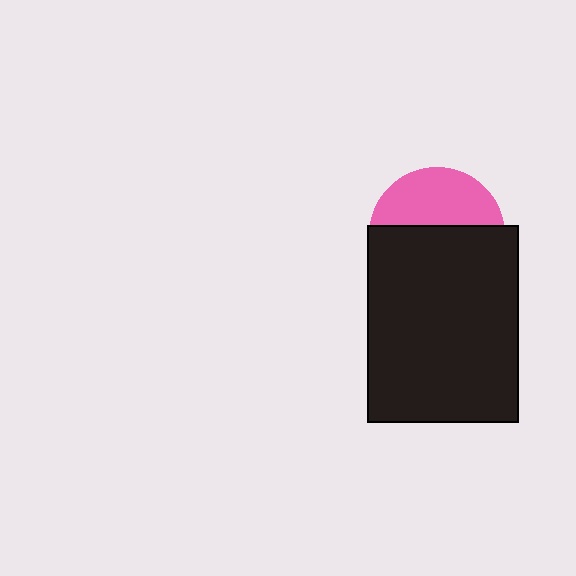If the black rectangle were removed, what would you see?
You would see the complete pink circle.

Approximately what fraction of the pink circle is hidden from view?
Roughly 59% of the pink circle is hidden behind the black rectangle.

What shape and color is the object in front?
The object in front is a black rectangle.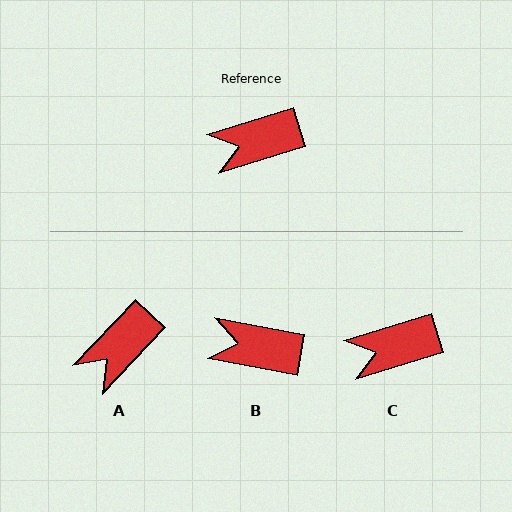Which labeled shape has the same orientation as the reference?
C.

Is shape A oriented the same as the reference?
No, it is off by about 30 degrees.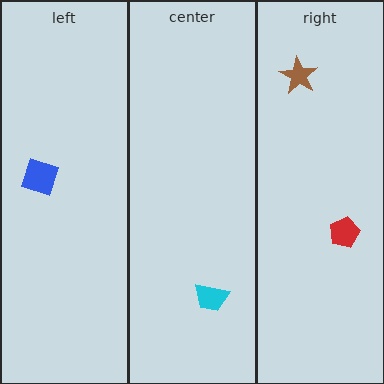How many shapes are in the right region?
2.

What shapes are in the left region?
The blue square.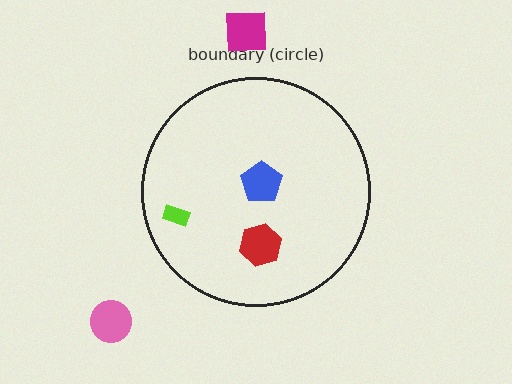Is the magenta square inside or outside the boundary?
Outside.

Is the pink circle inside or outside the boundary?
Outside.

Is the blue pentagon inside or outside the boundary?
Inside.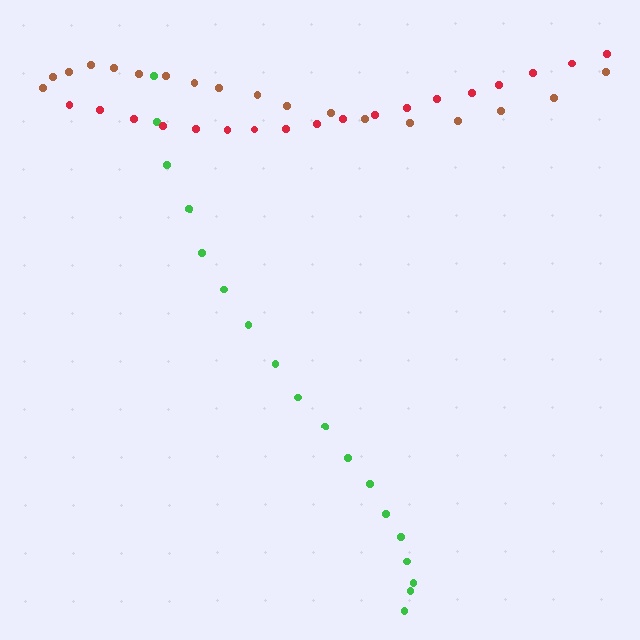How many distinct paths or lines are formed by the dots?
There are 3 distinct paths.